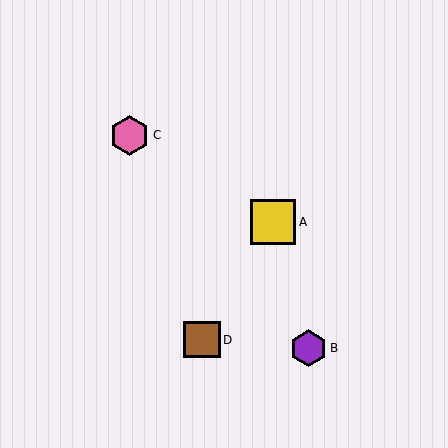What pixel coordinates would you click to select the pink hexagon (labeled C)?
Click at (130, 135) to select the pink hexagon C.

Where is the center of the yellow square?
The center of the yellow square is at (273, 222).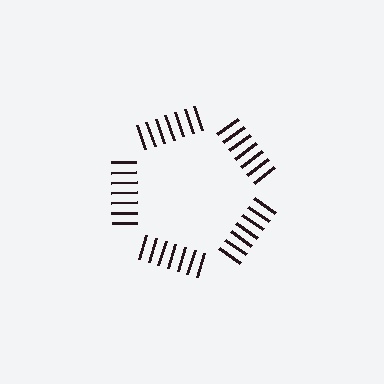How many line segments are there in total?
35 — 7 along each of the 5 edges.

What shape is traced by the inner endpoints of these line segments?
An illusory pentagon — the line segments terminate on its edges but no continuous stroke is drawn.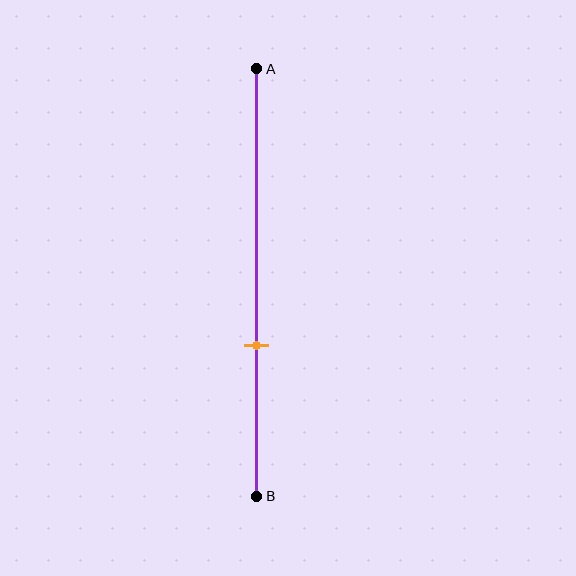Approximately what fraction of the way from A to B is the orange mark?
The orange mark is approximately 65% of the way from A to B.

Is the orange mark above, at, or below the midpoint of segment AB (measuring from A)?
The orange mark is below the midpoint of segment AB.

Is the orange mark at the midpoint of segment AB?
No, the mark is at about 65% from A, not at the 50% midpoint.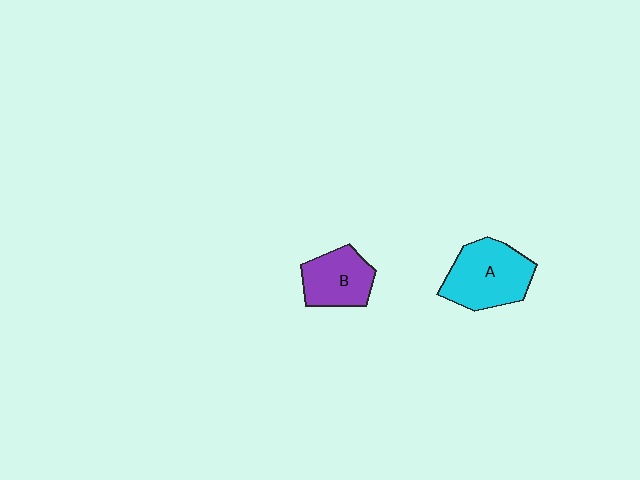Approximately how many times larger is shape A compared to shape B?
Approximately 1.4 times.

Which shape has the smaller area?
Shape B (purple).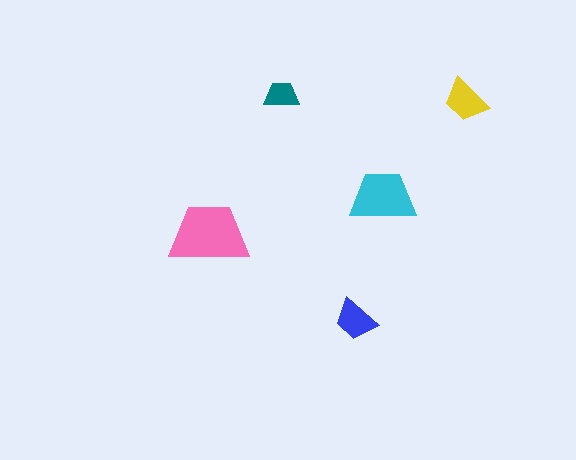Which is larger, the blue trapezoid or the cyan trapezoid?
The cyan one.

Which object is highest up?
The teal trapezoid is topmost.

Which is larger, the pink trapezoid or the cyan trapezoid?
The pink one.